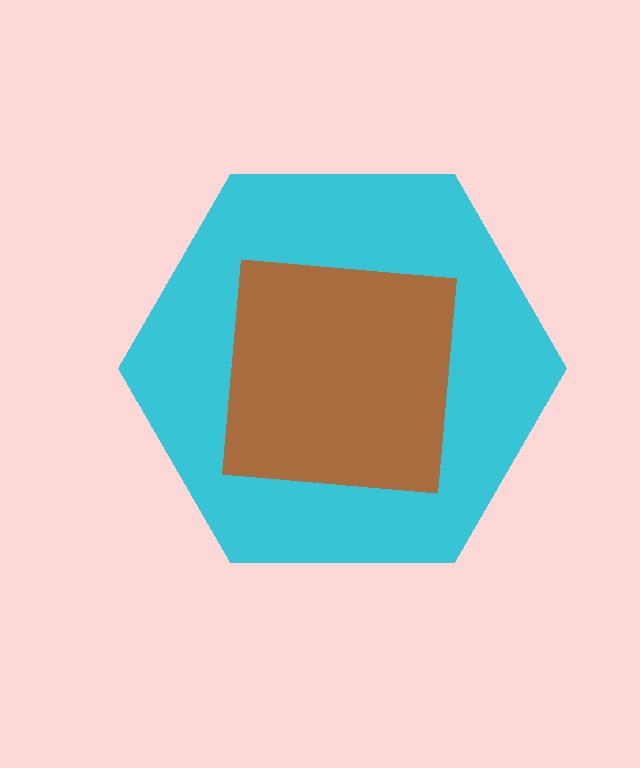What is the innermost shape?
The brown square.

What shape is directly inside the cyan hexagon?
The brown square.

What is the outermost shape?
The cyan hexagon.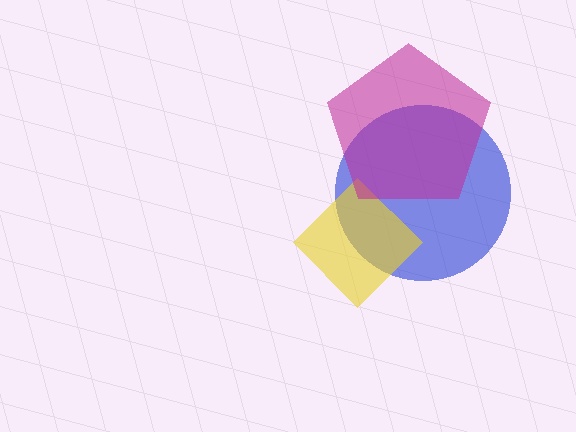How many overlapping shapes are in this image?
There are 3 overlapping shapes in the image.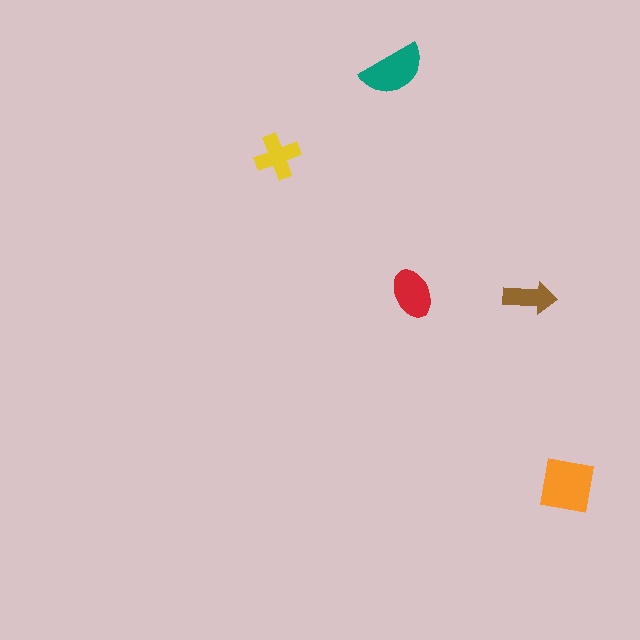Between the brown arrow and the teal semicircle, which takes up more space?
The teal semicircle.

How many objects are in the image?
There are 5 objects in the image.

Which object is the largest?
The orange square.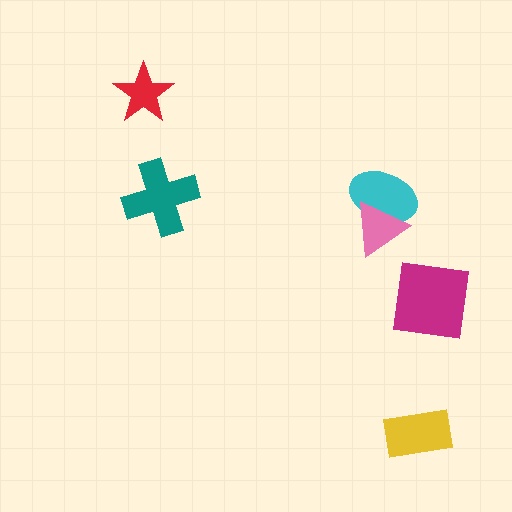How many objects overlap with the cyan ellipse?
1 object overlaps with the cyan ellipse.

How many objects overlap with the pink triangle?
1 object overlaps with the pink triangle.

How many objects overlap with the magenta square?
0 objects overlap with the magenta square.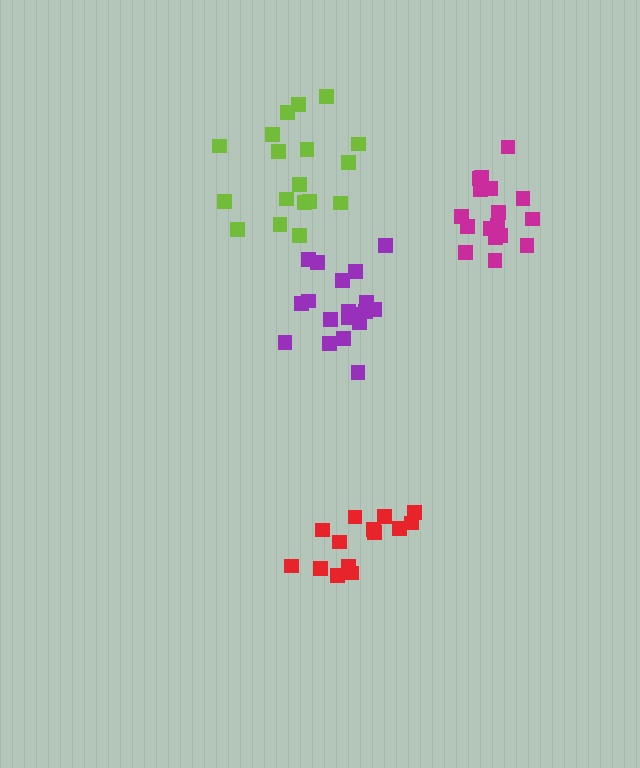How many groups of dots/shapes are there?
There are 4 groups.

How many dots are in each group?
Group 1: 19 dots, Group 2: 18 dots, Group 3: 18 dots, Group 4: 14 dots (69 total).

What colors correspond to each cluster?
The clusters are colored: purple, lime, magenta, red.